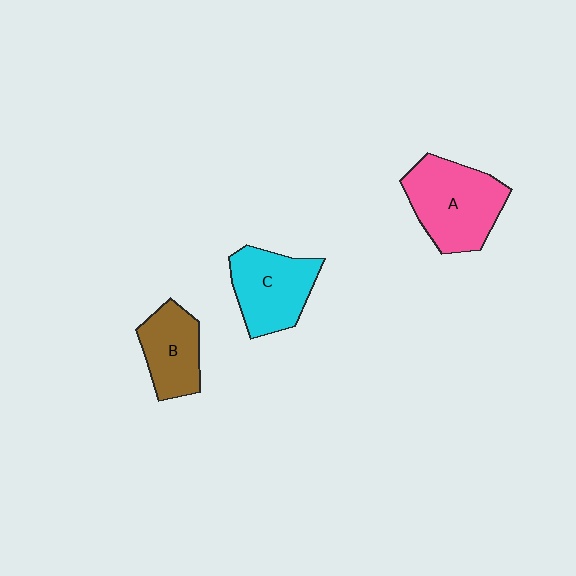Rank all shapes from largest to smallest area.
From largest to smallest: A (pink), C (cyan), B (brown).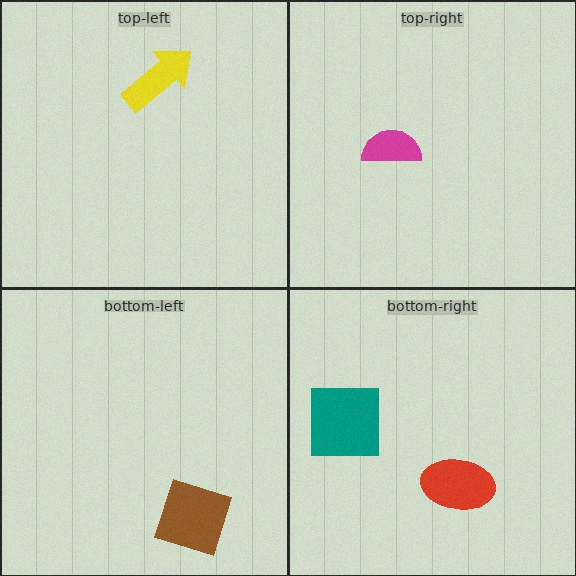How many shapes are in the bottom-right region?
2.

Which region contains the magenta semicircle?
The top-right region.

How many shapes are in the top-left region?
1.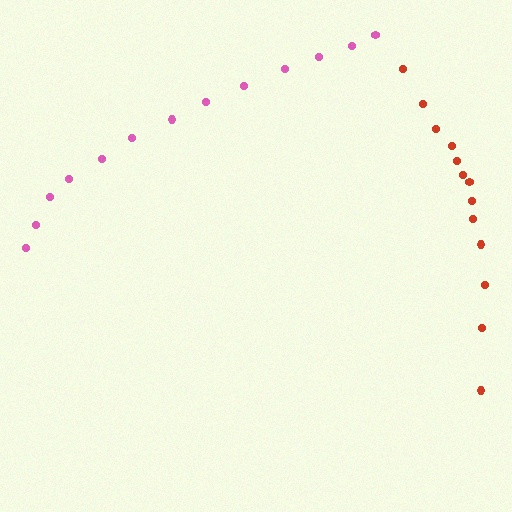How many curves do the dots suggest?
There are 2 distinct paths.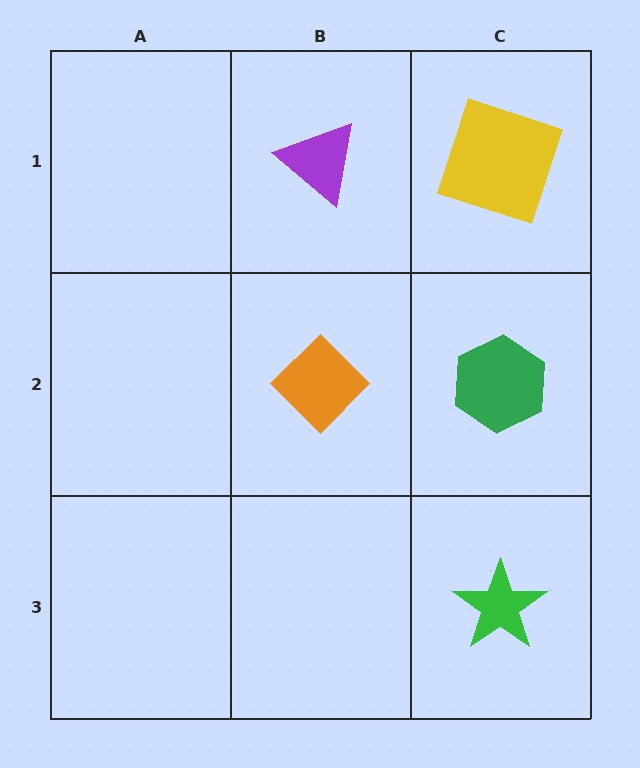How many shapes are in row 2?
2 shapes.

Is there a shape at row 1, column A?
No, that cell is empty.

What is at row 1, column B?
A purple triangle.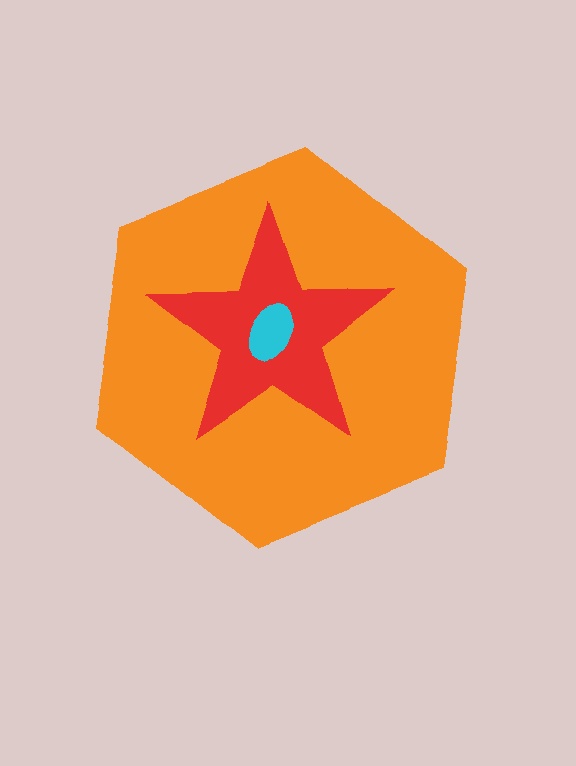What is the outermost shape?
The orange hexagon.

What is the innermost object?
The cyan ellipse.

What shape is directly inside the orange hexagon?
The red star.